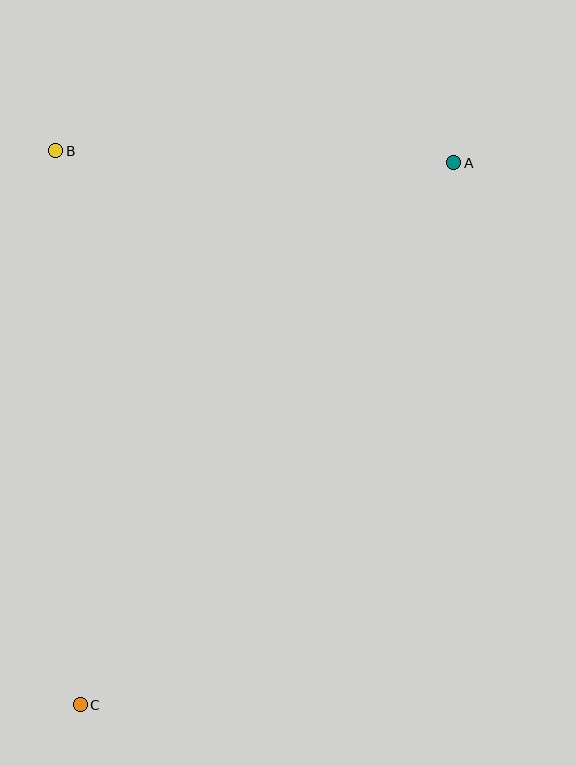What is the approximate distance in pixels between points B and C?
The distance between B and C is approximately 555 pixels.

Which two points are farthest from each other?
Points A and C are farthest from each other.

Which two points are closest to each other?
Points A and B are closest to each other.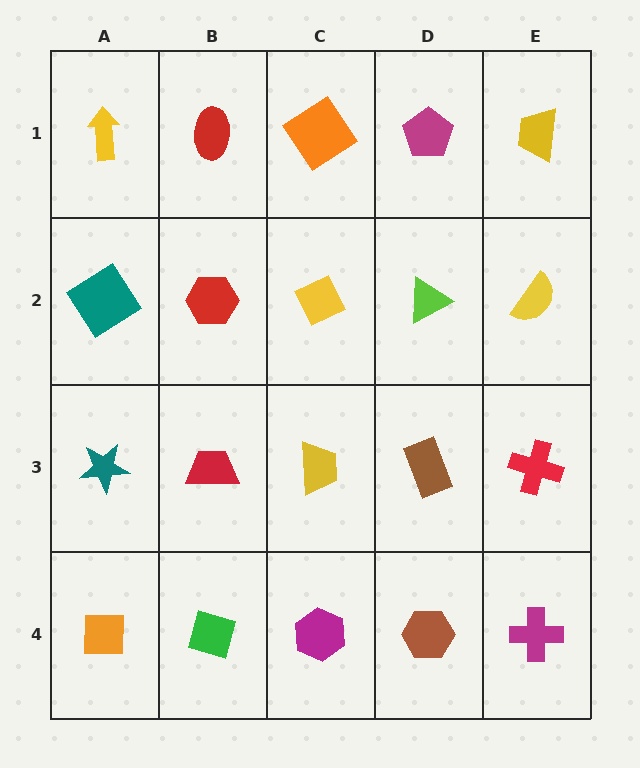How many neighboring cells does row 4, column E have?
2.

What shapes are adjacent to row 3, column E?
A yellow semicircle (row 2, column E), a magenta cross (row 4, column E), a brown rectangle (row 3, column D).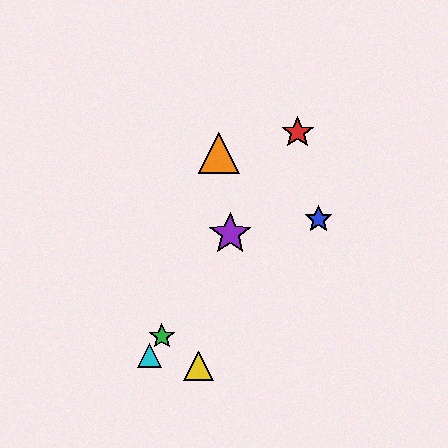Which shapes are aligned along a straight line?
The red star, the green star, the purple star, the cyan triangle are aligned along a straight line.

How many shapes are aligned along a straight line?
4 shapes (the red star, the green star, the purple star, the cyan triangle) are aligned along a straight line.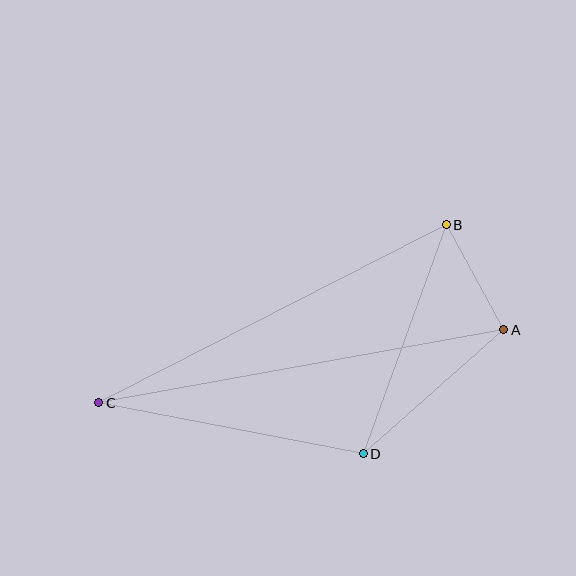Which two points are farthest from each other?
Points A and C are farthest from each other.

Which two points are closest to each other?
Points A and B are closest to each other.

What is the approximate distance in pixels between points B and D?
The distance between B and D is approximately 243 pixels.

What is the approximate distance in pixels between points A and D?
The distance between A and D is approximately 187 pixels.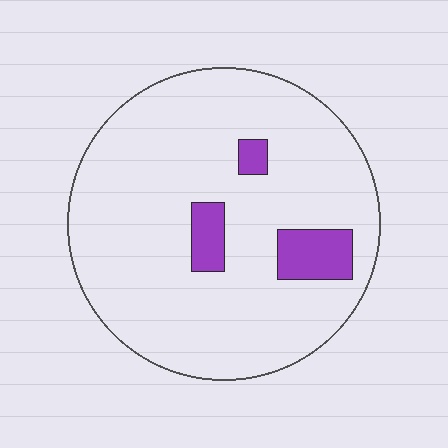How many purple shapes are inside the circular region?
3.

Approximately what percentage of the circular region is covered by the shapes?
Approximately 10%.